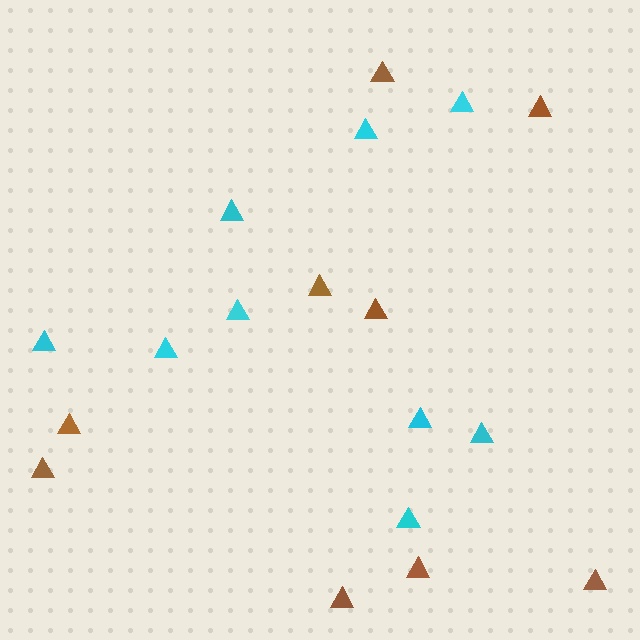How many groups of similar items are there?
There are 2 groups: one group of cyan triangles (9) and one group of brown triangles (9).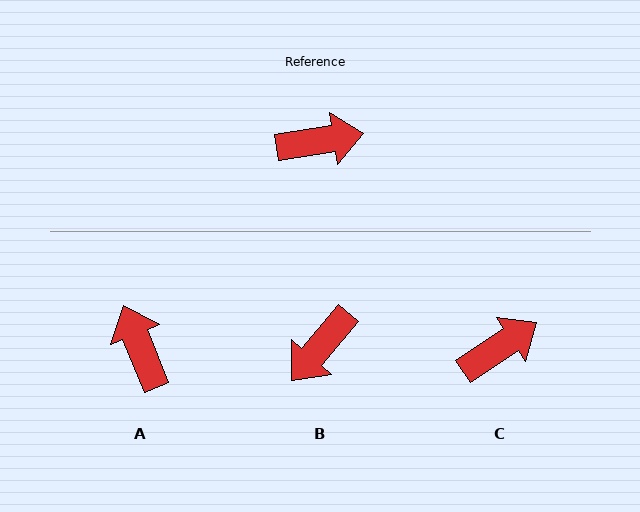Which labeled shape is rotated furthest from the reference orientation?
B, about 139 degrees away.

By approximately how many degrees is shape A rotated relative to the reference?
Approximately 103 degrees counter-clockwise.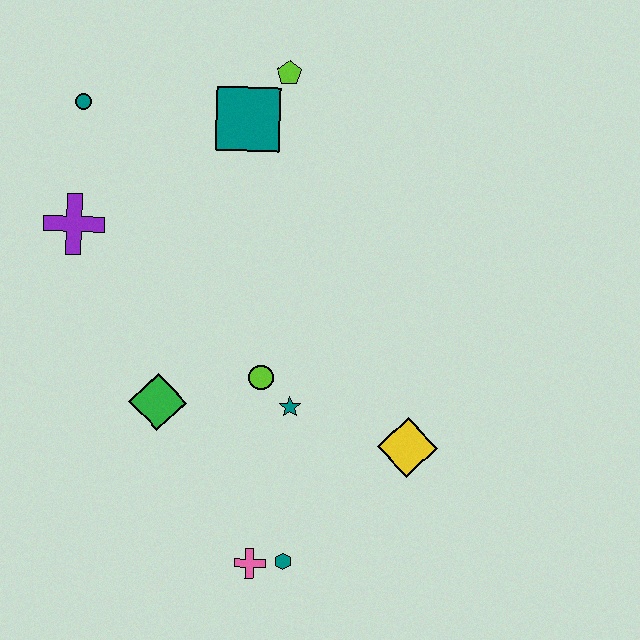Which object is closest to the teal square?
The lime pentagon is closest to the teal square.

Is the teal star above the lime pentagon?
No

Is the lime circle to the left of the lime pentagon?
Yes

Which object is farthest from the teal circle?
The teal hexagon is farthest from the teal circle.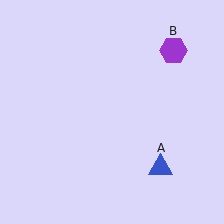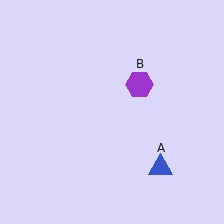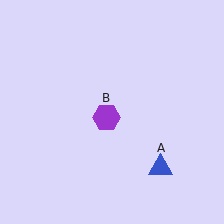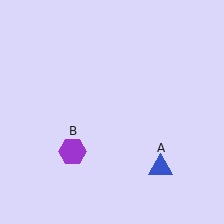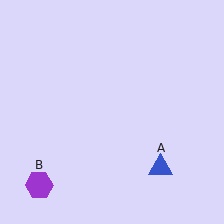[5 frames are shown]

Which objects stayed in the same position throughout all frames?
Blue triangle (object A) remained stationary.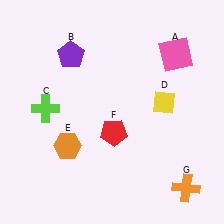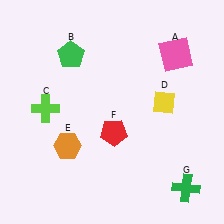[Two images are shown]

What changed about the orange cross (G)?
In Image 1, G is orange. In Image 2, it changed to green.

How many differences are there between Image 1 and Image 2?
There are 2 differences between the two images.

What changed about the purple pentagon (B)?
In Image 1, B is purple. In Image 2, it changed to green.